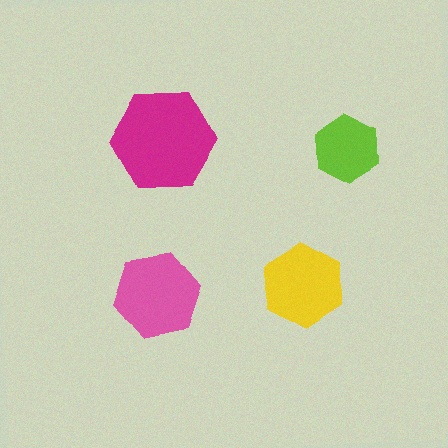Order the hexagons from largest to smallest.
the magenta one, the pink one, the yellow one, the lime one.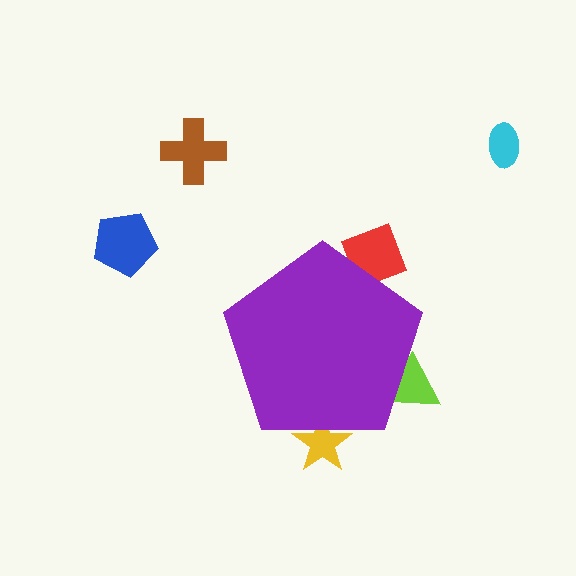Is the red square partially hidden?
Yes, the red square is partially hidden behind the purple pentagon.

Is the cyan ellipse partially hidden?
No, the cyan ellipse is fully visible.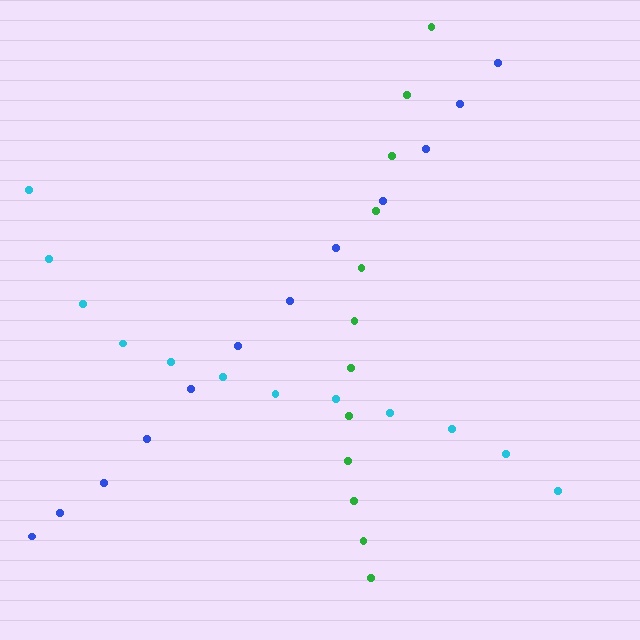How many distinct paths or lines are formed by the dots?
There are 3 distinct paths.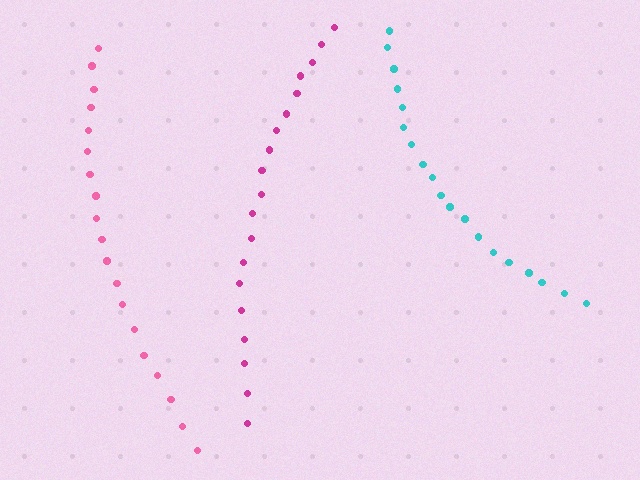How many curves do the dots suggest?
There are 3 distinct paths.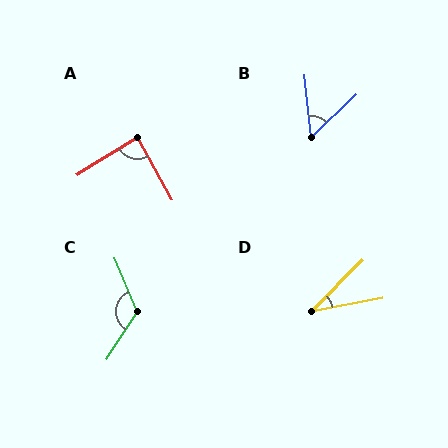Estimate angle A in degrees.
Approximately 87 degrees.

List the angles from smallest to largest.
D (35°), B (52°), A (87°), C (125°).